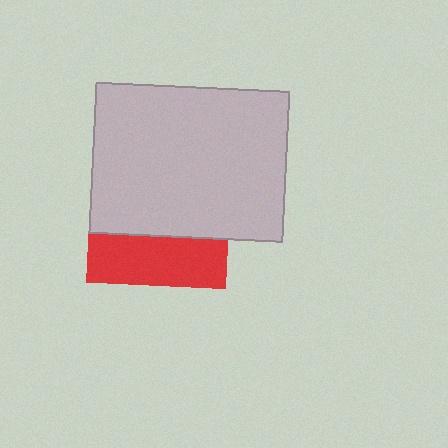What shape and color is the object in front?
The object in front is a light gray rectangle.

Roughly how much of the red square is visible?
A small part of it is visible (roughly 36%).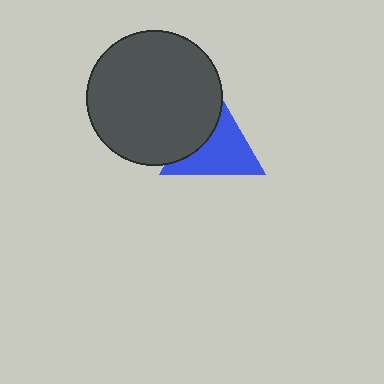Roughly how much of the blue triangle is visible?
About half of it is visible (roughly 64%).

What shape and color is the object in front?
The object in front is a dark gray circle.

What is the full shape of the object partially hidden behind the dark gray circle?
The partially hidden object is a blue triangle.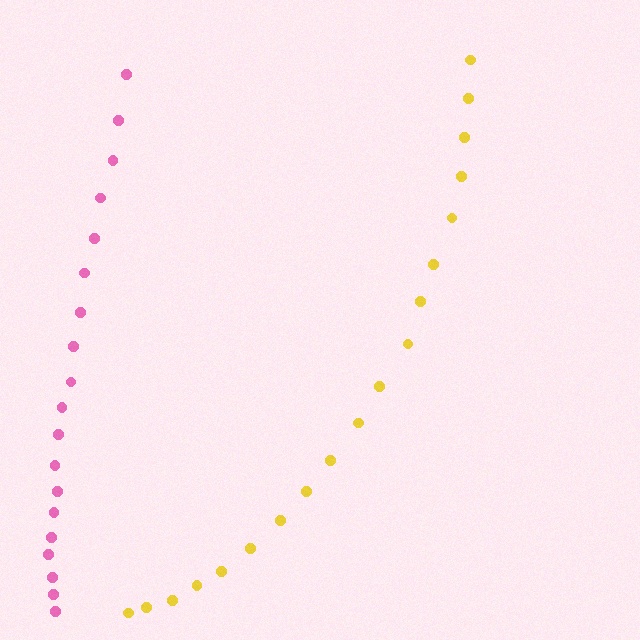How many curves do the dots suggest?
There are 2 distinct paths.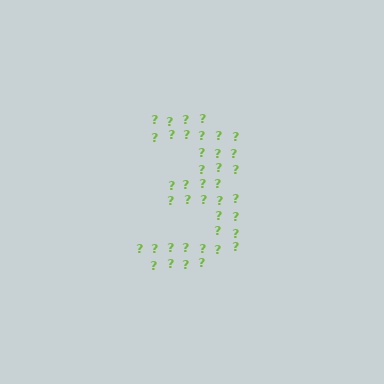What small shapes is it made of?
It is made of small question marks.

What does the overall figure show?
The overall figure shows the digit 3.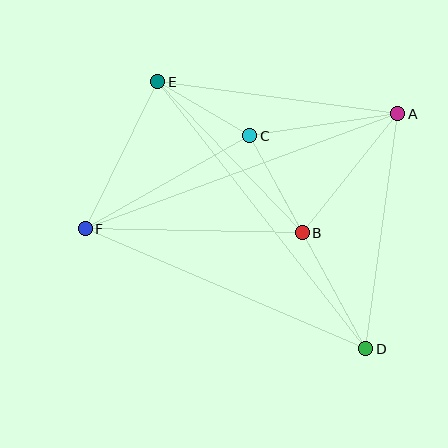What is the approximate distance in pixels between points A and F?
The distance between A and F is approximately 333 pixels.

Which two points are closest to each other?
Points C and E are closest to each other.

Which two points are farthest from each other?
Points D and E are farthest from each other.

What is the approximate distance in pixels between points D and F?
The distance between D and F is approximately 305 pixels.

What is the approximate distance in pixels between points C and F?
The distance between C and F is approximately 189 pixels.